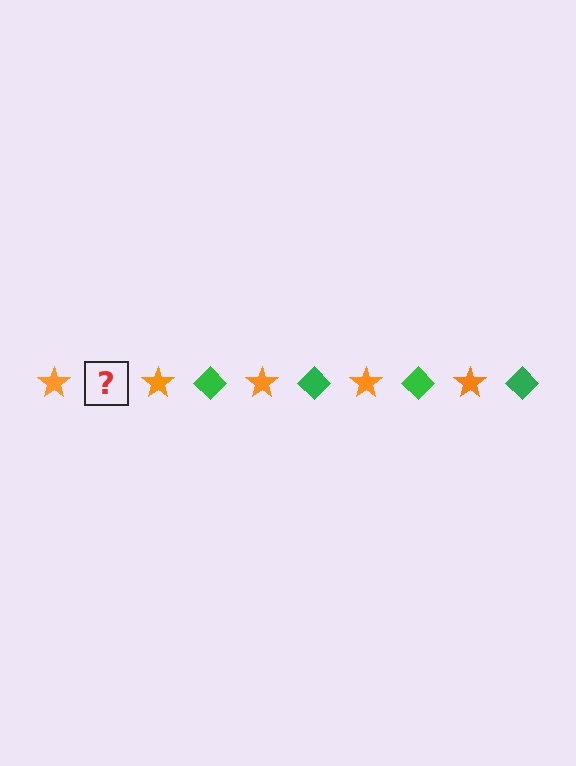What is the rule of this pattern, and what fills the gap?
The rule is that the pattern alternates between orange star and green diamond. The gap should be filled with a green diamond.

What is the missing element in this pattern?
The missing element is a green diamond.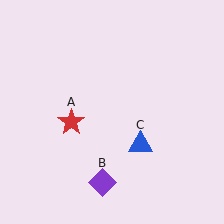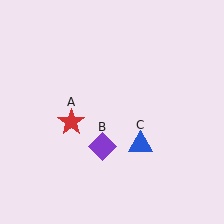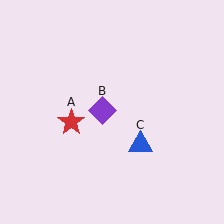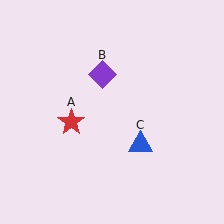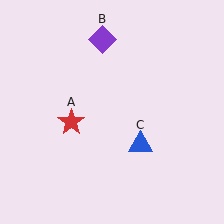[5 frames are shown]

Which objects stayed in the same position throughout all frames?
Red star (object A) and blue triangle (object C) remained stationary.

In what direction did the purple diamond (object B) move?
The purple diamond (object B) moved up.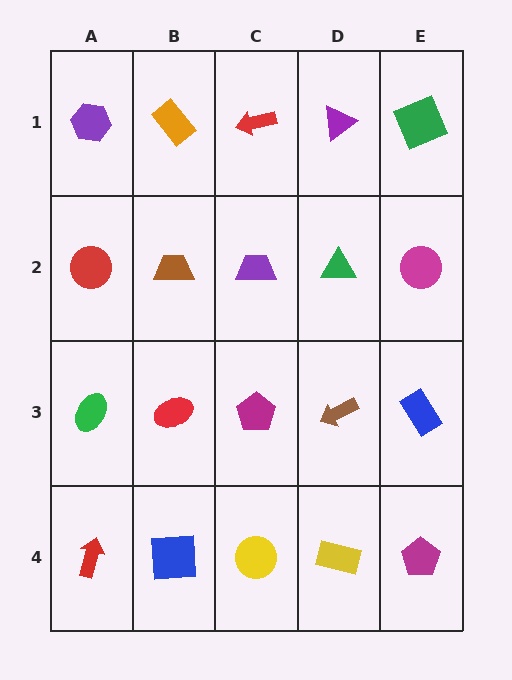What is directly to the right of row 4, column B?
A yellow circle.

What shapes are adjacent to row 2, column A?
A purple hexagon (row 1, column A), a green ellipse (row 3, column A), a brown trapezoid (row 2, column B).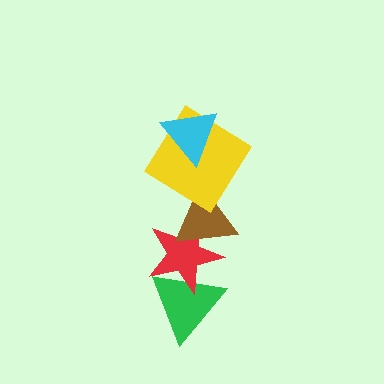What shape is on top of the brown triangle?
The yellow diamond is on top of the brown triangle.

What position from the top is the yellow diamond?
The yellow diamond is 2nd from the top.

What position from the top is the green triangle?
The green triangle is 5th from the top.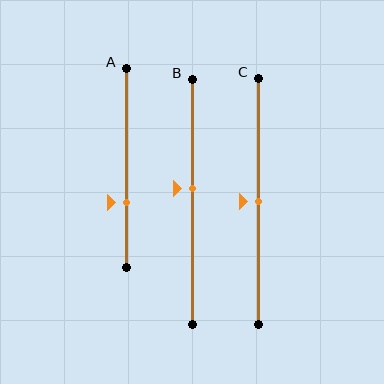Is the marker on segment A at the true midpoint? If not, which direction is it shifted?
No, the marker on segment A is shifted downward by about 17% of the segment length.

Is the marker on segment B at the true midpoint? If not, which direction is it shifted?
No, the marker on segment B is shifted upward by about 5% of the segment length.